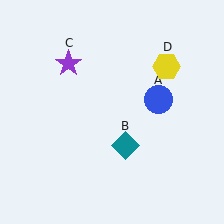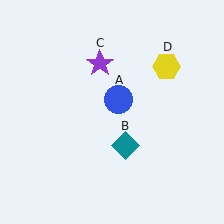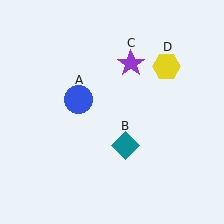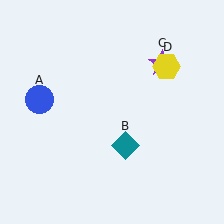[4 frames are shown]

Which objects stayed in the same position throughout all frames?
Teal diamond (object B) and yellow hexagon (object D) remained stationary.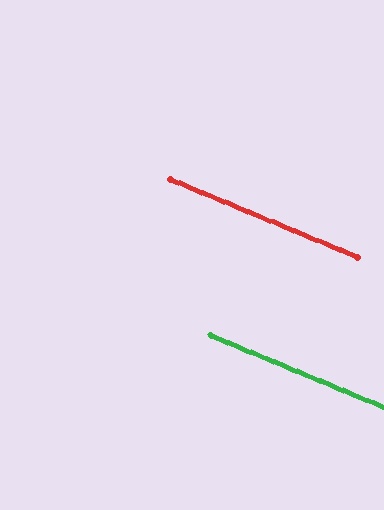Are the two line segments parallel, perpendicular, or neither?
Parallel — their directions differ by only 0.0°.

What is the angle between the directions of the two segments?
Approximately 0 degrees.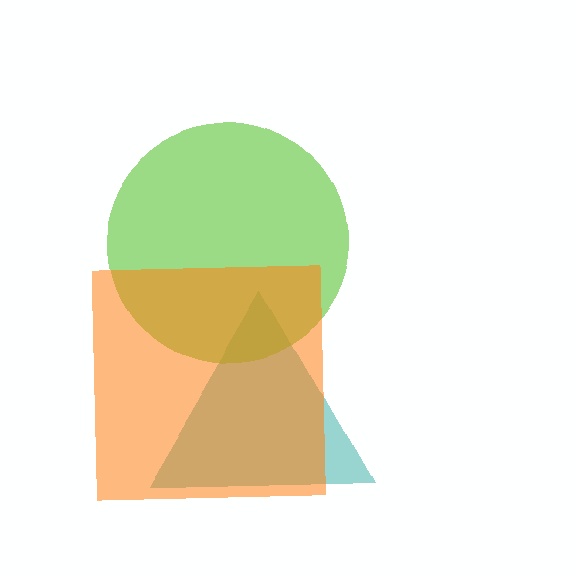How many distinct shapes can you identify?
There are 3 distinct shapes: a teal triangle, a lime circle, an orange square.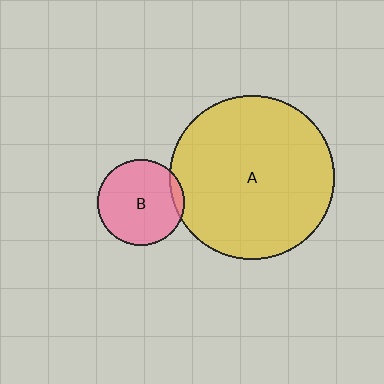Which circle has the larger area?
Circle A (yellow).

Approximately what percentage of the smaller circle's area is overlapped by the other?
Approximately 5%.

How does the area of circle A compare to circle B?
Approximately 3.6 times.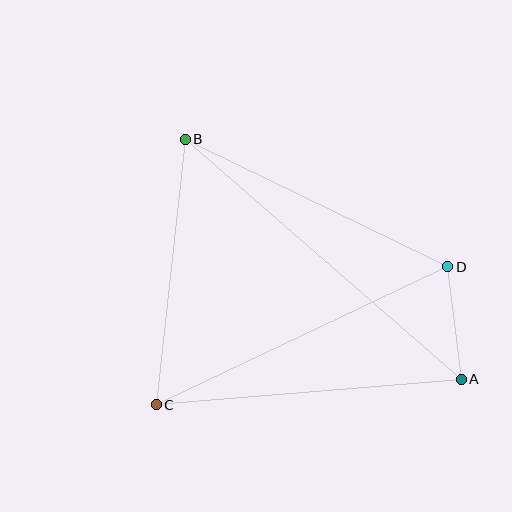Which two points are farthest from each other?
Points A and B are farthest from each other.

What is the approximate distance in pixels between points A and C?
The distance between A and C is approximately 306 pixels.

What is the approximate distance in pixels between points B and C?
The distance between B and C is approximately 267 pixels.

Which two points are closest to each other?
Points A and D are closest to each other.